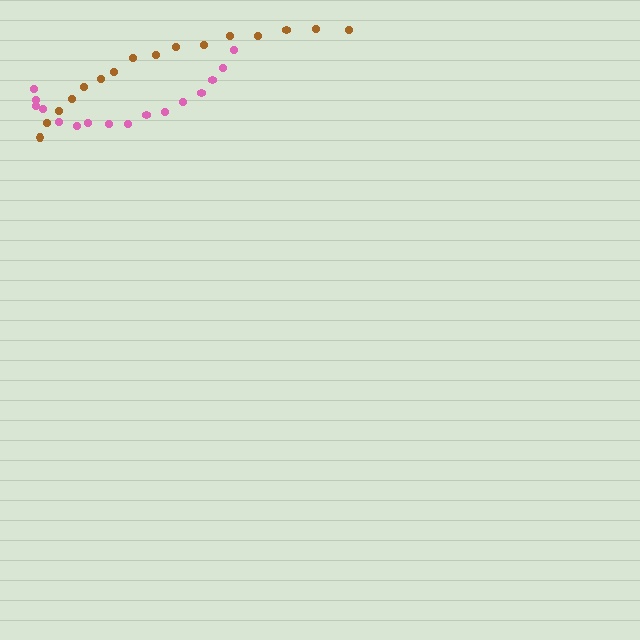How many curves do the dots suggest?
There are 2 distinct paths.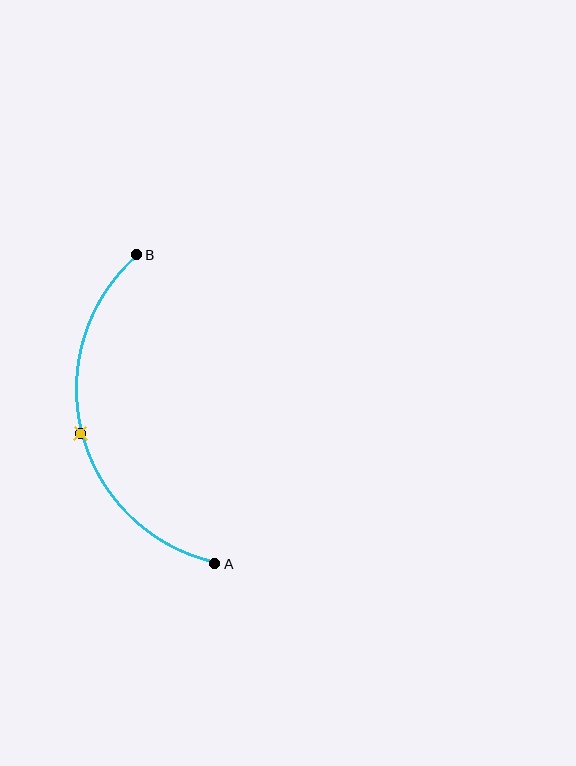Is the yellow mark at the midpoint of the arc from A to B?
Yes. The yellow mark lies on the arc at equal arc-length from both A and B — it is the arc midpoint.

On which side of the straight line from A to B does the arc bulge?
The arc bulges to the left of the straight line connecting A and B.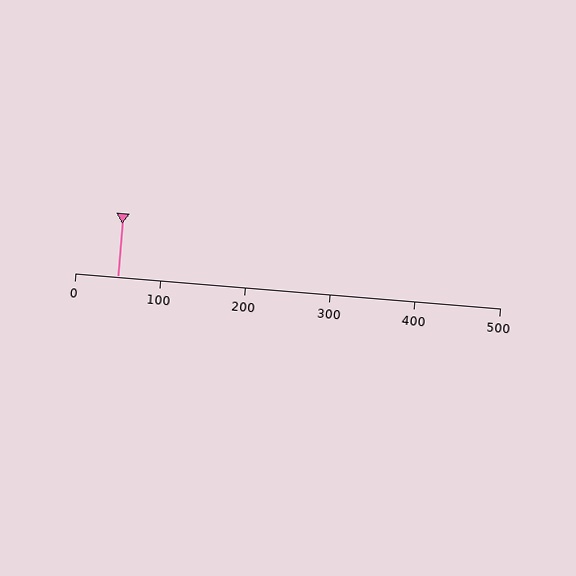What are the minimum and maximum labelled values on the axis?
The axis runs from 0 to 500.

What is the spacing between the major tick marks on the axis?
The major ticks are spaced 100 apart.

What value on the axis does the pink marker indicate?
The marker indicates approximately 50.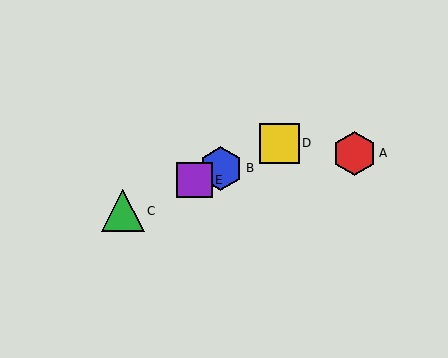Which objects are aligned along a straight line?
Objects B, C, D, E are aligned along a straight line.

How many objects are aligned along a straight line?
4 objects (B, C, D, E) are aligned along a straight line.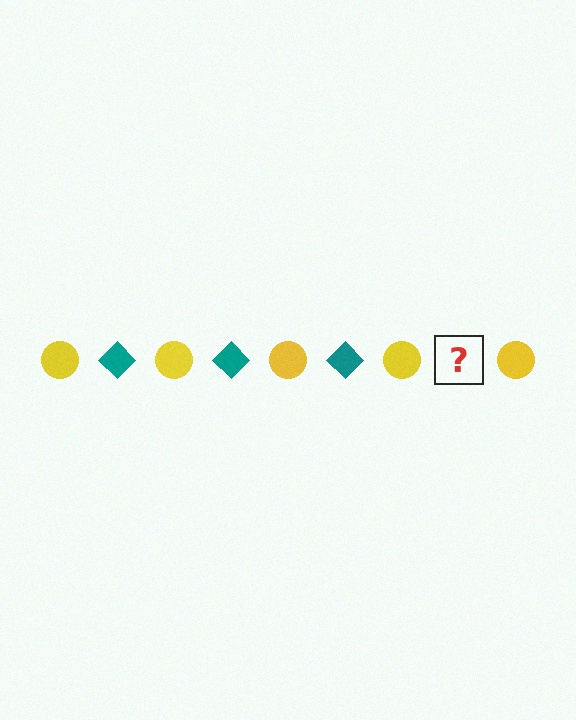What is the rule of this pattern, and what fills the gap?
The rule is that the pattern alternates between yellow circle and teal diamond. The gap should be filled with a teal diamond.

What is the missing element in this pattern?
The missing element is a teal diamond.